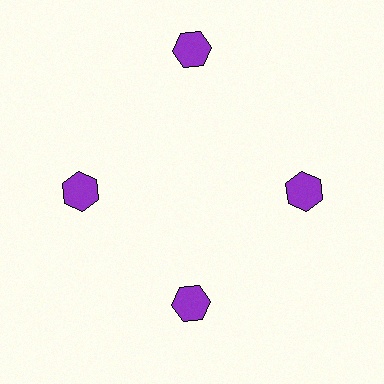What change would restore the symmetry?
The symmetry would be restored by moving it inward, back onto the ring so that all 4 hexagons sit at equal angles and equal distance from the center.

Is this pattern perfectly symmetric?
No. The 4 purple hexagons are arranged in a ring, but one element near the 12 o'clock position is pushed outward from the center, breaking the 4-fold rotational symmetry.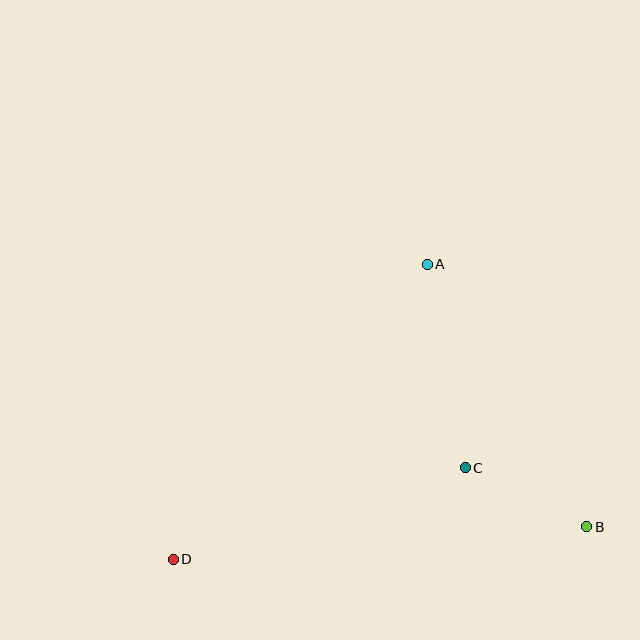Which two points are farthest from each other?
Points B and D are farthest from each other.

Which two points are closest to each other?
Points B and C are closest to each other.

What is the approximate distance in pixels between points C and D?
The distance between C and D is approximately 306 pixels.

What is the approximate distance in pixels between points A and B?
The distance between A and B is approximately 307 pixels.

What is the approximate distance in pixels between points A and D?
The distance between A and D is approximately 389 pixels.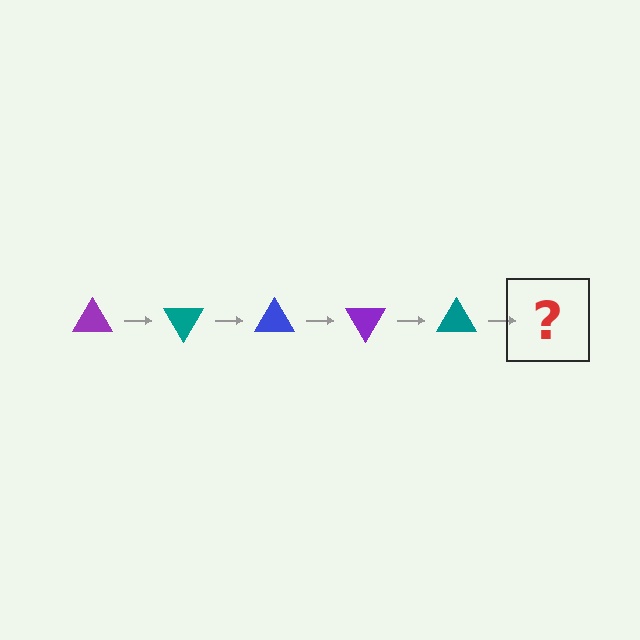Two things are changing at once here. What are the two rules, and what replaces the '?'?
The two rules are that it rotates 60 degrees each step and the color cycles through purple, teal, and blue. The '?' should be a blue triangle, rotated 300 degrees from the start.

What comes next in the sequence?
The next element should be a blue triangle, rotated 300 degrees from the start.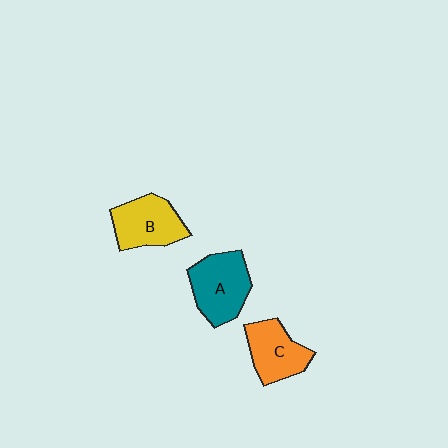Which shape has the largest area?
Shape A (teal).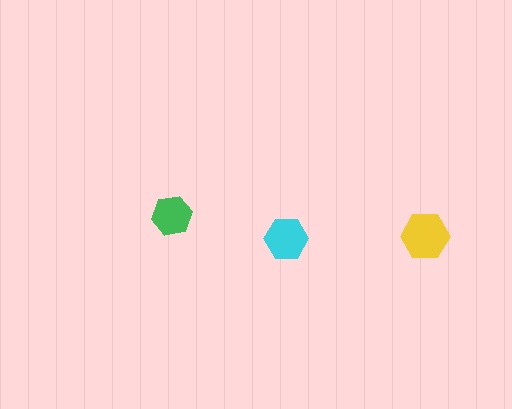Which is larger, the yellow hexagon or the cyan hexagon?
The yellow one.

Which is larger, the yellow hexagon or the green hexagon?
The yellow one.